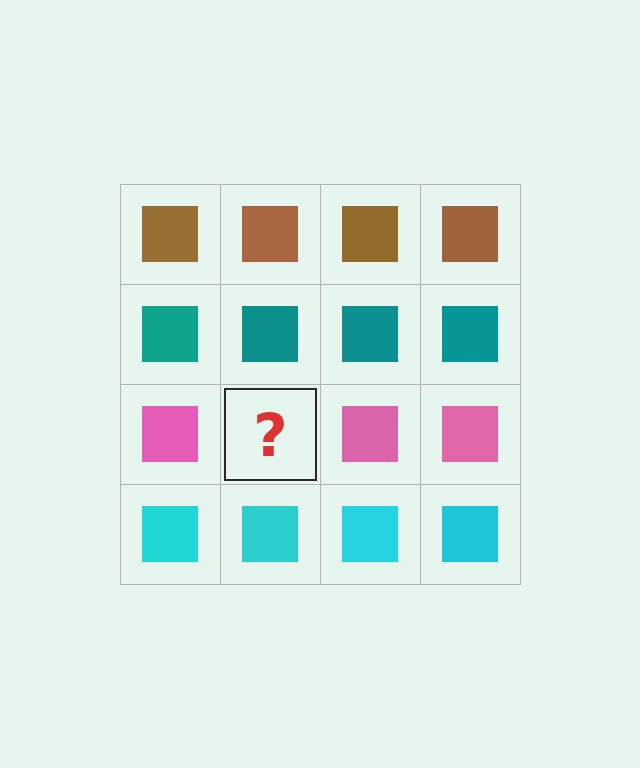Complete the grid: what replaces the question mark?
The question mark should be replaced with a pink square.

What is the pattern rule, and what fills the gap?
The rule is that each row has a consistent color. The gap should be filled with a pink square.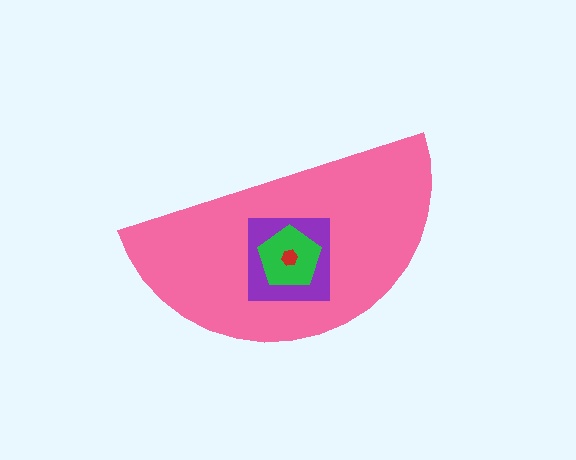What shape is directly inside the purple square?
The green pentagon.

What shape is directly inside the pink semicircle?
The purple square.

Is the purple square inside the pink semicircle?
Yes.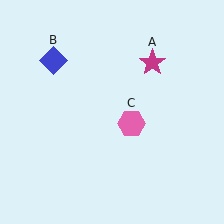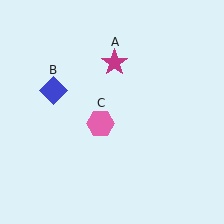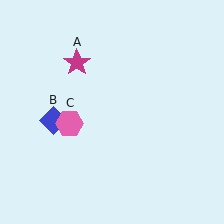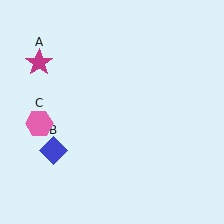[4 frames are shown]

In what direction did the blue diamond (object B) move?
The blue diamond (object B) moved down.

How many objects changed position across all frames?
3 objects changed position: magenta star (object A), blue diamond (object B), pink hexagon (object C).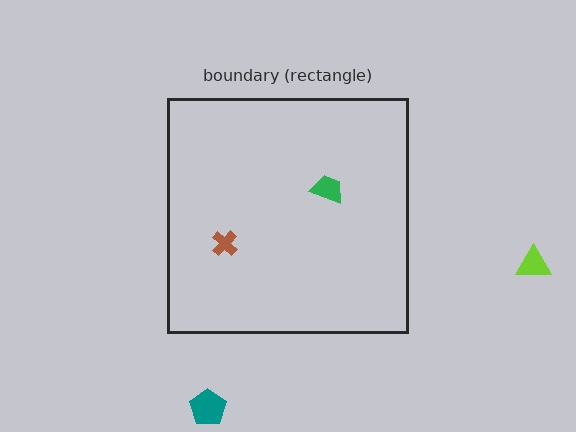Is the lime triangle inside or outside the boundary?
Outside.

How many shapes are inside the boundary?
2 inside, 2 outside.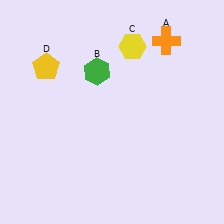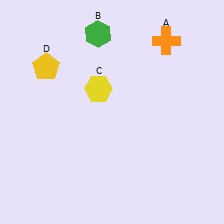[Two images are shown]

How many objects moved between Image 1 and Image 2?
2 objects moved between the two images.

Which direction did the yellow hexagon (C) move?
The yellow hexagon (C) moved down.